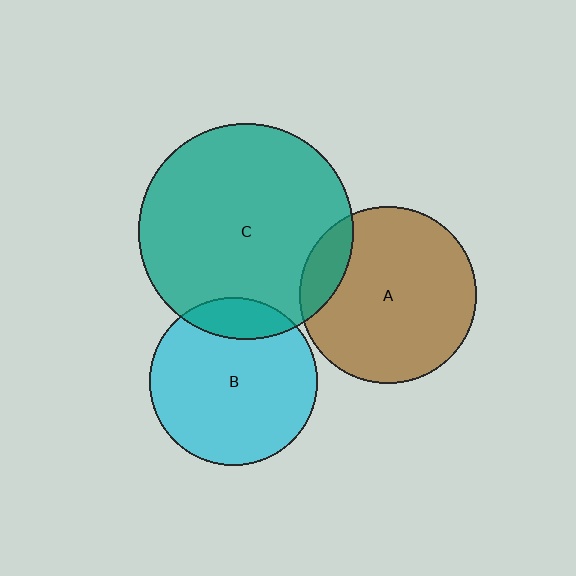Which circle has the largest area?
Circle C (teal).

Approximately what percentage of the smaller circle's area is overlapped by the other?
Approximately 15%.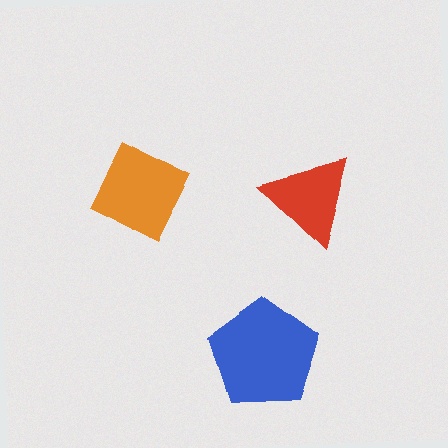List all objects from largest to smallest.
The blue pentagon, the orange diamond, the red triangle.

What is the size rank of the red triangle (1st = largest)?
3rd.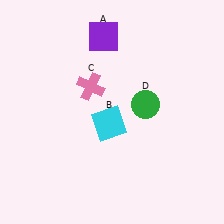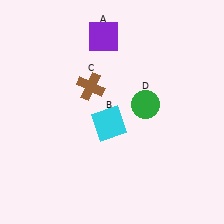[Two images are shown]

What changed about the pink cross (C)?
In Image 1, C is pink. In Image 2, it changed to brown.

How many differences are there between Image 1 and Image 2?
There is 1 difference between the two images.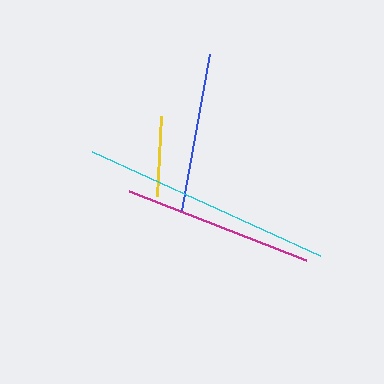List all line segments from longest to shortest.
From longest to shortest: cyan, magenta, blue, yellow.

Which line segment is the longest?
The cyan line is the longest at approximately 251 pixels.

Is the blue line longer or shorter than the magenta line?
The magenta line is longer than the blue line.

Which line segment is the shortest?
The yellow line is the shortest at approximately 80 pixels.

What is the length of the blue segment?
The blue segment is approximately 159 pixels long.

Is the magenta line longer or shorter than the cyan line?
The cyan line is longer than the magenta line.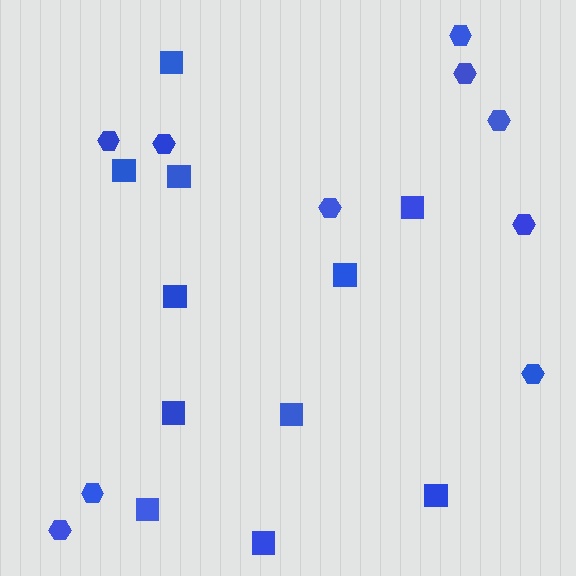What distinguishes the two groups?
There are 2 groups: one group of hexagons (10) and one group of squares (11).